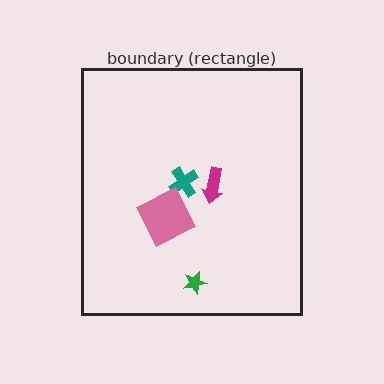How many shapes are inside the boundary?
4 inside, 0 outside.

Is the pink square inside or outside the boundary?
Inside.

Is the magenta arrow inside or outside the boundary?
Inside.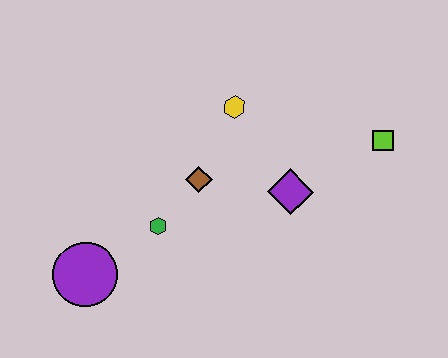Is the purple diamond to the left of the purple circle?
No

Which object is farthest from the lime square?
The purple circle is farthest from the lime square.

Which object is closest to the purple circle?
The green hexagon is closest to the purple circle.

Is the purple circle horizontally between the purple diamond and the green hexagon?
No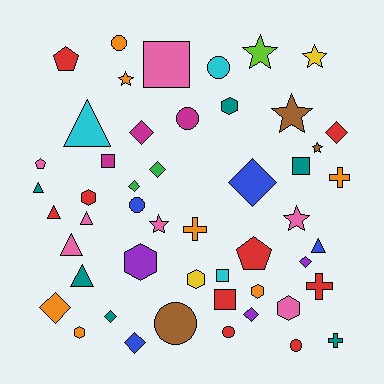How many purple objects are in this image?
There are 3 purple objects.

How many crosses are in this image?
There are 4 crosses.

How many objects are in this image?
There are 50 objects.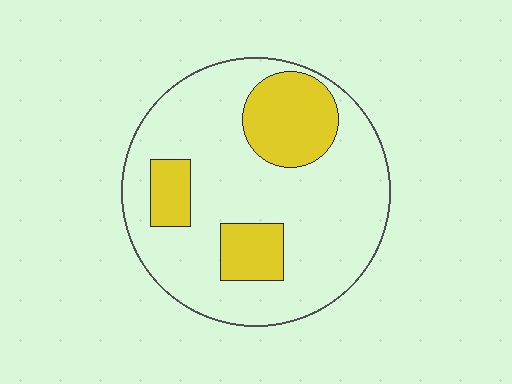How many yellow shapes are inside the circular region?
3.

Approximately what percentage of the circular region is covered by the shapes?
Approximately 25%.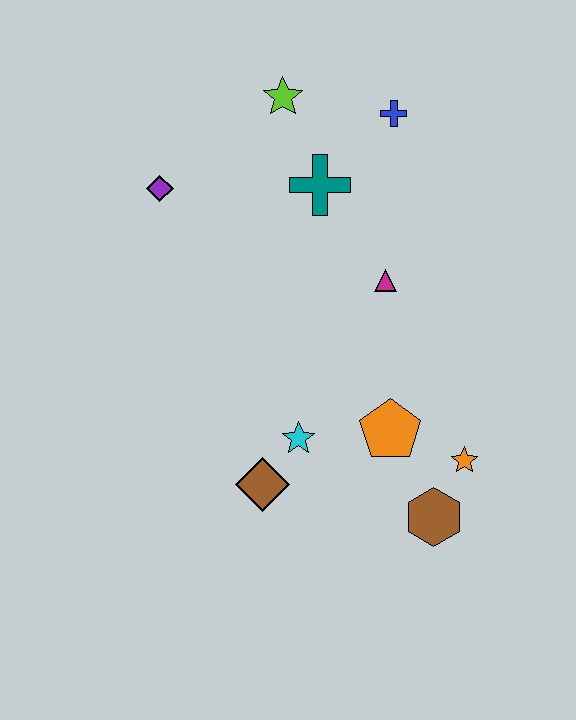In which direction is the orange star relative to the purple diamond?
The orange star is to the right of the purple diamond.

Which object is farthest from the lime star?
The brown hexagon is farthest from the lime star.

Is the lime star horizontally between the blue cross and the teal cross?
No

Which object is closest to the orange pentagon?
The orange star is closest to the orange pentagon.